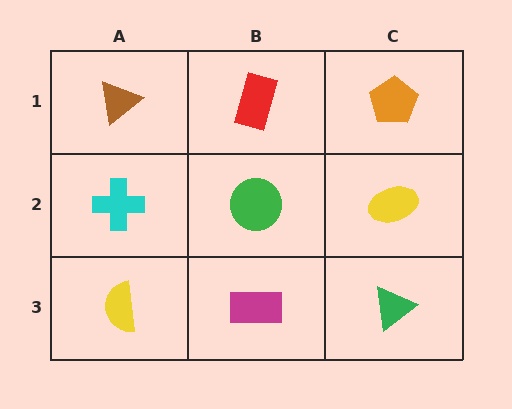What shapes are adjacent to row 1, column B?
A green circle (row 2, column B), a brown triangle (row 1, column A), an orange pentagon (row 1, column C).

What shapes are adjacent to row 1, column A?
A cyan cross (row 2, column A), a red rectangle (row 1, column B).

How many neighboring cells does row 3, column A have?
2.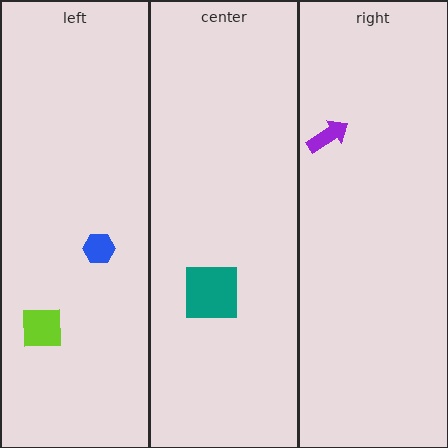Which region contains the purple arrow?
The right region.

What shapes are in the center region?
The teal square.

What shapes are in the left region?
The blue hexagon, the lime square.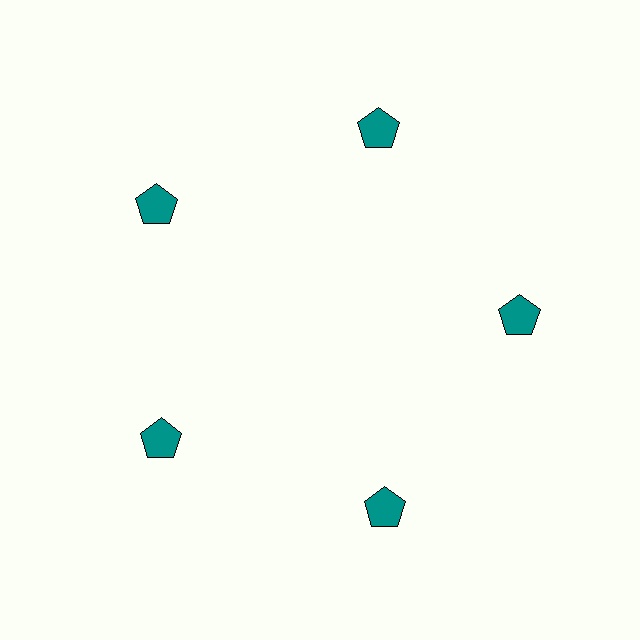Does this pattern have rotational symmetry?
Yes, this pattern has 5-fold rotational symmetry. It looks the same after rotating 72 degrees around the center.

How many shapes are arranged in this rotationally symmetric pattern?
There are 5 shapes, arranged in 5 groups of 1.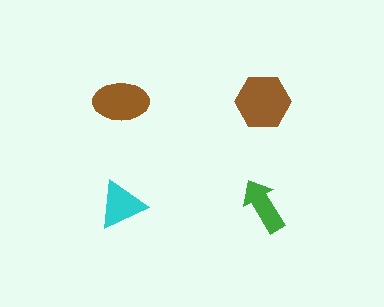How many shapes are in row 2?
2 shapes.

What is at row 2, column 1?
A cyan triangle.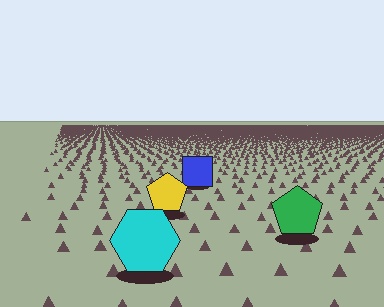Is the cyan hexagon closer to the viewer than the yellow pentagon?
Yes. The cyan hexagon is closer — you can tell from the texture gradient: the ground texture is coarser near it.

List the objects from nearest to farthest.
From nearest to farthest: the cyan hexagon, the green pentagon, the yellow pentagon, the blue square.